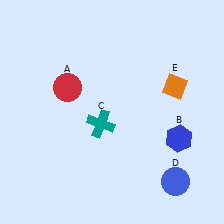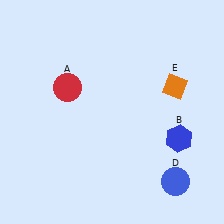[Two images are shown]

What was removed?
The teal cross (C) was removed in Image 2.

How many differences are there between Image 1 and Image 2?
There is 1 difference between the two images.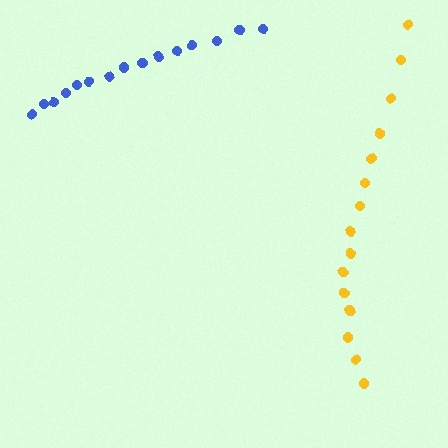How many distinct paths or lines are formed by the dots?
There are 2 distinct paths.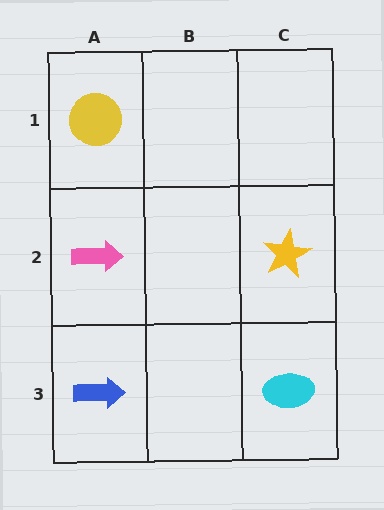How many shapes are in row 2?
2 shapes.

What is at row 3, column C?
A cyan ellipse.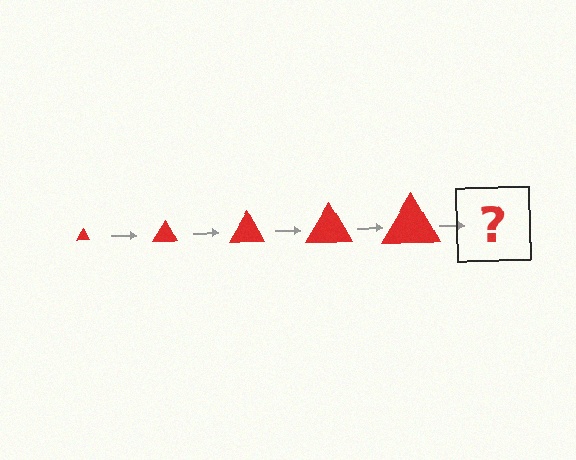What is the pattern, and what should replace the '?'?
The pattern is that the triangle gets progressively larger each step. The '?' should be a red triangle, larger than the previous one.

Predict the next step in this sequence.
The next step is a red triangle, larger than the previous one.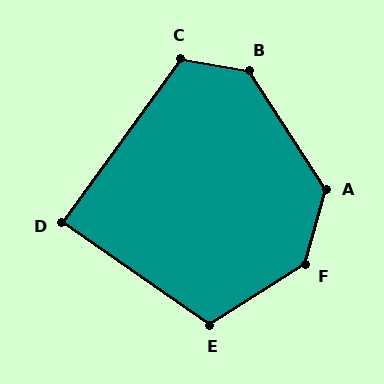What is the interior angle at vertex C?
Approximately 116 degrees (obtuse).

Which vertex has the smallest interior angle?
D, at approximately 89 degrees.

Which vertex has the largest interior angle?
F, at approximately 138 degrees.